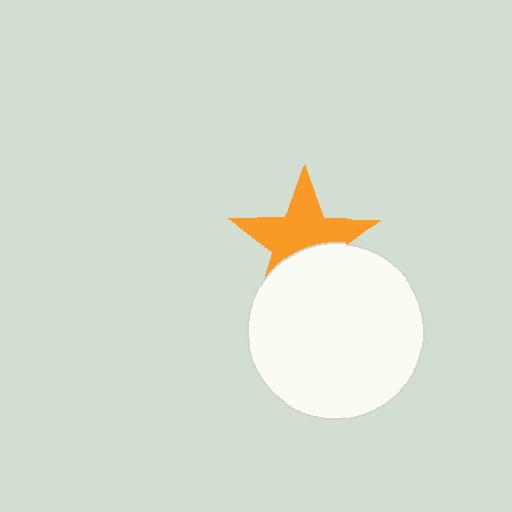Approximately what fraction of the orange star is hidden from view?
Roughly 38% of the orange star is hidden behind the white circle.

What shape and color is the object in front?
The object in front is a white circle.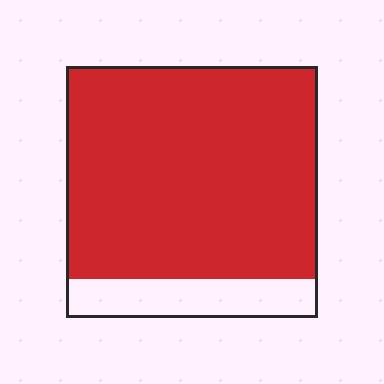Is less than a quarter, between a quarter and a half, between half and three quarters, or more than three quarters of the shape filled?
More than three quarters.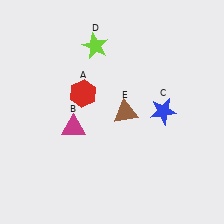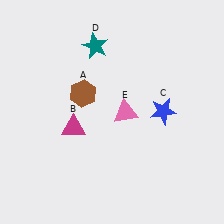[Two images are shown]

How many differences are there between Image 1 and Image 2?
There are 3 differences between the two images.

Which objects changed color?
A changed from red to brown. D changed from lime to teal. E changed from brown to pink.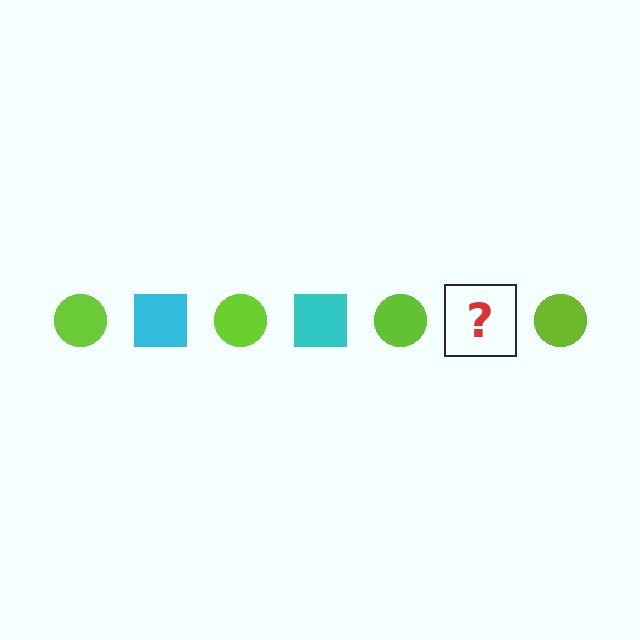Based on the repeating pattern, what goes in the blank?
The blank should be a cyan square.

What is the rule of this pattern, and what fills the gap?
The rule is that the pattern alternates between lime circle and cyan square. The gap should be filled with a cyan square.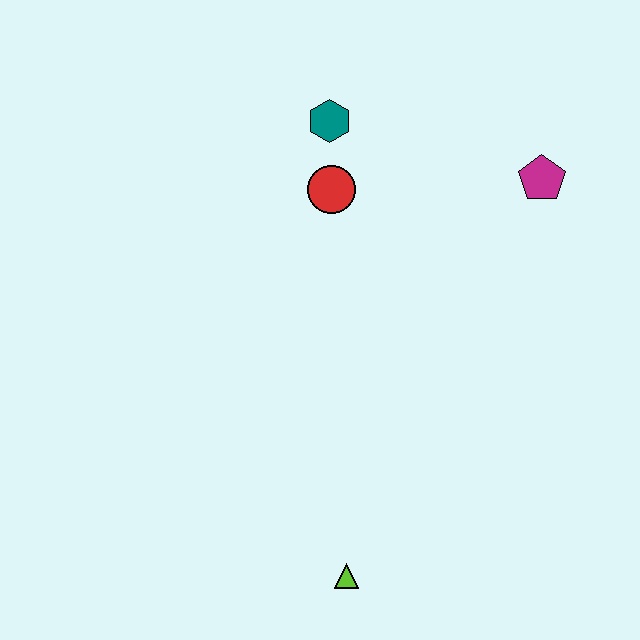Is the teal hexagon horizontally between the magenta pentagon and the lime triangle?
No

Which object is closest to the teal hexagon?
The red circle is closest to the teal hexagon.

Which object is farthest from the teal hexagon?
The lime triangle is farthest from the teal hexagon.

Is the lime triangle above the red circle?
No